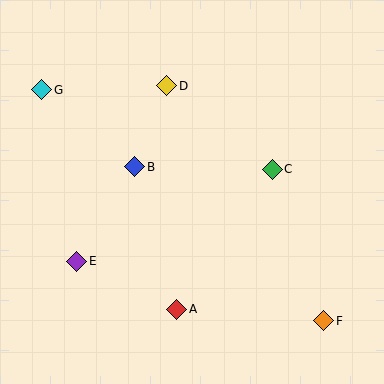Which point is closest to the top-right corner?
Point C is closest to the top-right corner.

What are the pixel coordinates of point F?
Point F is at (324, 321).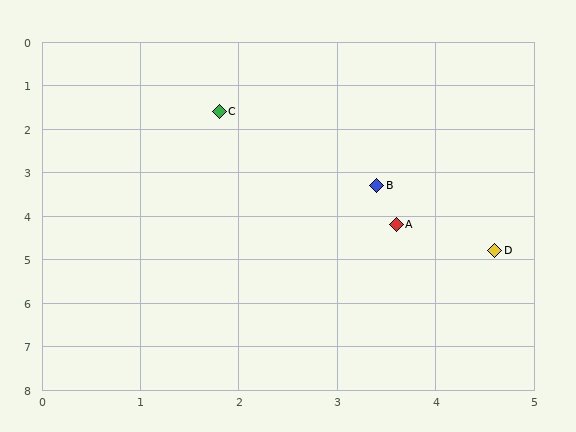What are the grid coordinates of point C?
Point C is at approximately (1.8, 1.6).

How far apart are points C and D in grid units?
Points C and D are about 4.3 grid units apart.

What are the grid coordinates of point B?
Point B is at approximately (3.4, 3.3).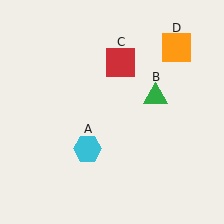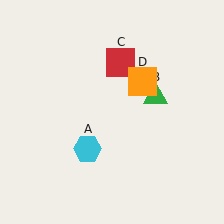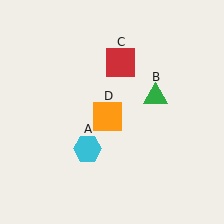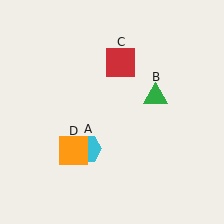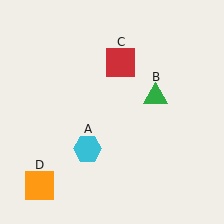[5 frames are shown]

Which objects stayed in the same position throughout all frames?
Cyan hexagon (object A) and green triangle (object B) and red square (object C) remained stationary.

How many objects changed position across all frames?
1 object changed position: orange square (object D).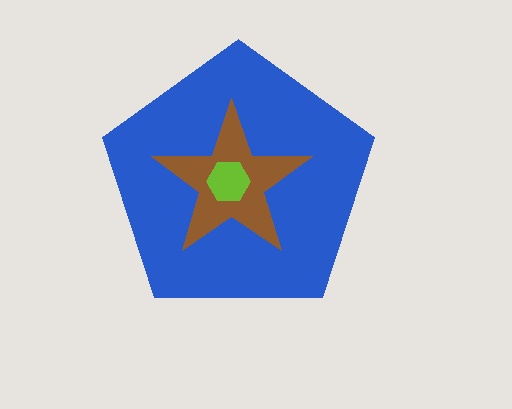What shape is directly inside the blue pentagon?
The brown star.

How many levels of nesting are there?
3.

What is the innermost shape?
The lime hexagon.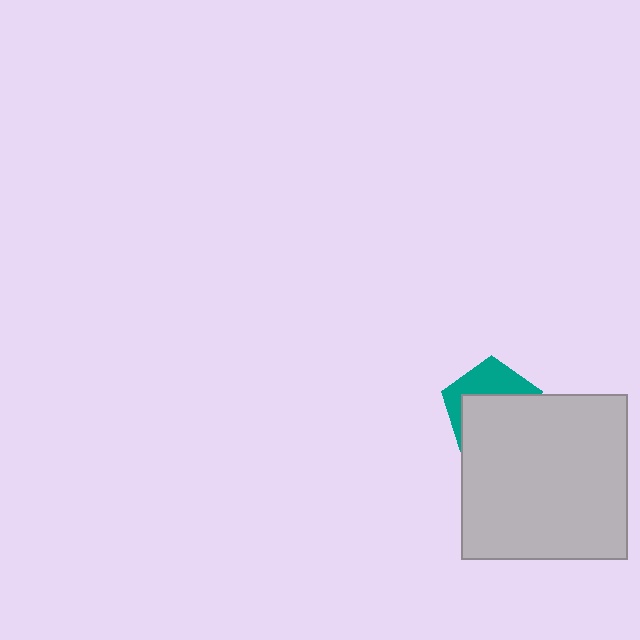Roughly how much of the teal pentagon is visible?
A small part of it is visible (roughly 39%).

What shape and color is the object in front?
The object in front is a light gray square.